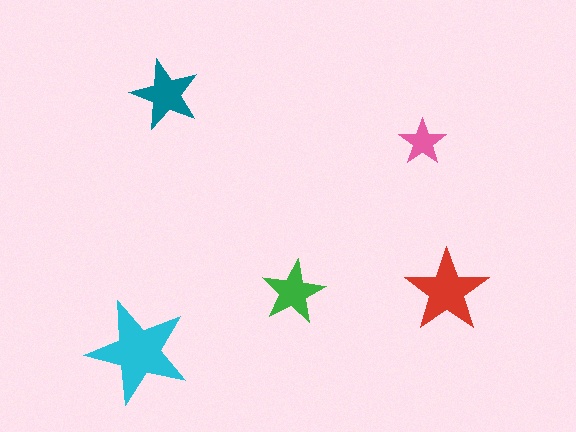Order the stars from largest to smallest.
the cyan one, the red one, the teal one, the green one, the pink one.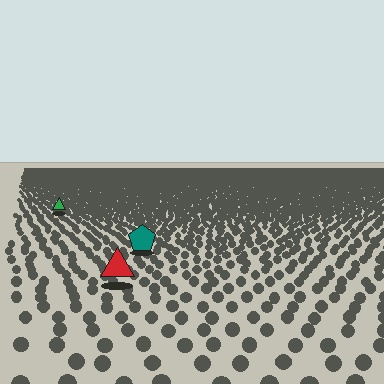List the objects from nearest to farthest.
From nearest to farthest: the red triangle, the teal pentagon, the green triangle.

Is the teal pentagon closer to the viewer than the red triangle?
No. The red triangle is closer — you can tell from the texture gradient: the ground texture is coarser near it.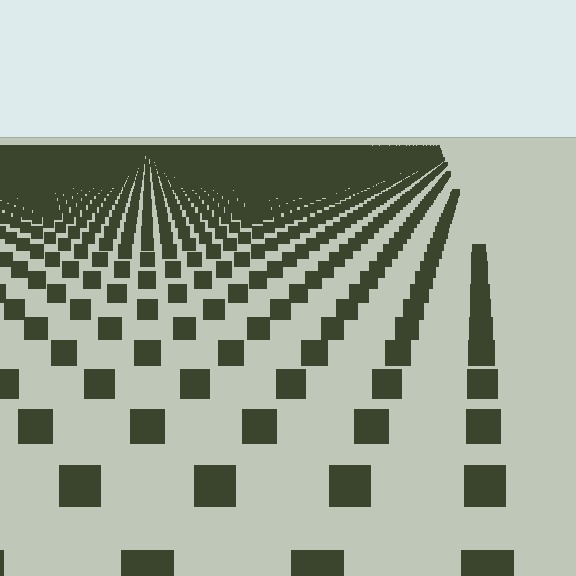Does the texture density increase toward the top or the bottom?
Density increases toward the top.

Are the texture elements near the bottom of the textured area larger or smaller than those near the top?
Larger. Near the bottom, elements are closer to the viewer and appear at a bigger on-screen size.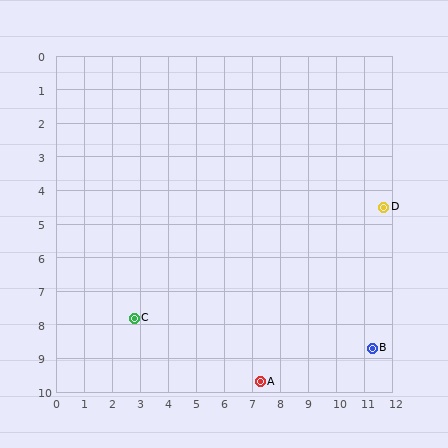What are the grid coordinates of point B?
Point B is at approximately (11.3, 8.7).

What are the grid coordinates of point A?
Point A is at approximately (7.3, 9.7).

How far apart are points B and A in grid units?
Points B and A are about 4.1 grid units apart.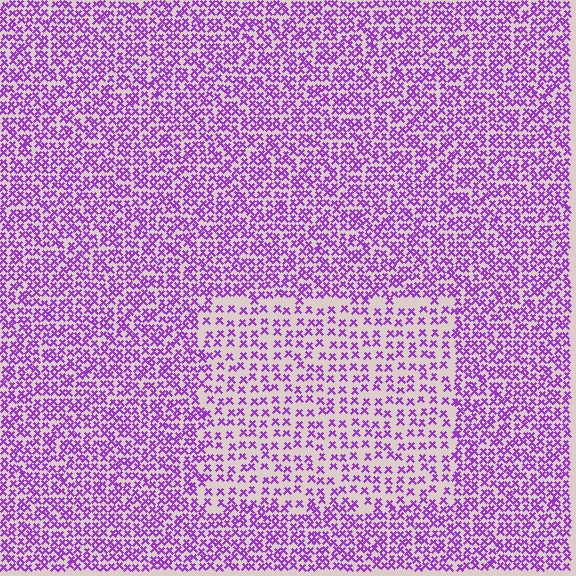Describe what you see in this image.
The image contains small purple elements arranged at two different densities. A rectangle-shaped region is visible where the elements are less densely packed than the surrounding area.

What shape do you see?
I see a rectangle.